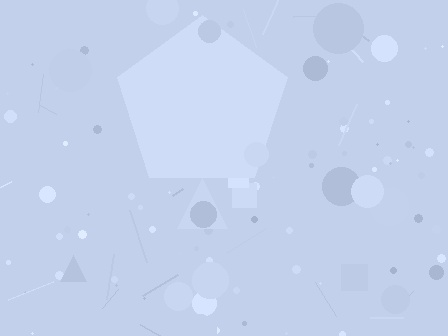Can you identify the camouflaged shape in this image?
The camouflaged shape is a pentagon.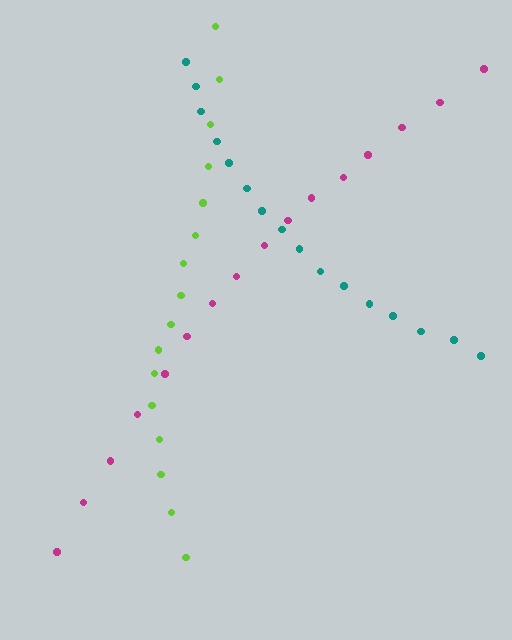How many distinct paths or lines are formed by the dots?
There are 3 distinct paths.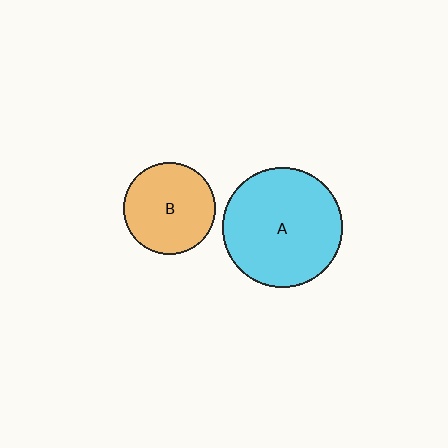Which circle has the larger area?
Circle A (cyan).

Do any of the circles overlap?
No, none of the circles overlap.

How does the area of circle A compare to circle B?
Approximately 1.7 times.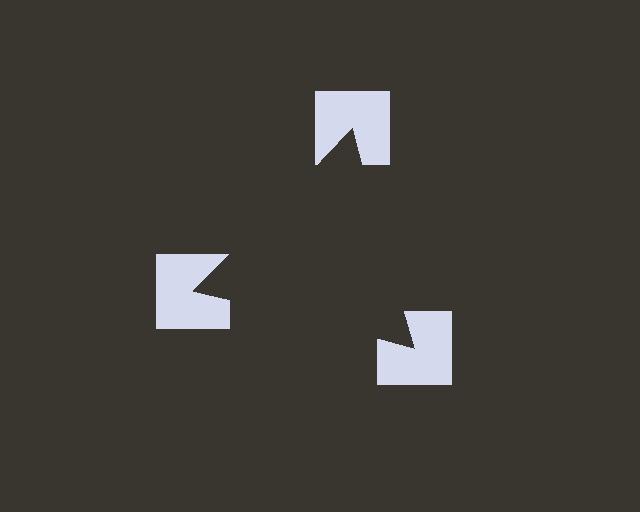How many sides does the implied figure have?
3 sides.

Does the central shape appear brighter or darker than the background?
It typically appears slightly darker than the background, even though no actual brightness change is drawn.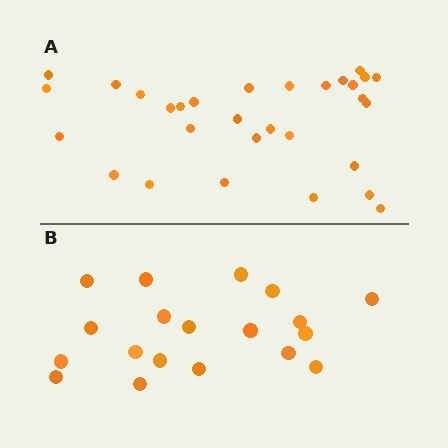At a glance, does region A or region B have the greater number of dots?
Region A (the top region) has more dots.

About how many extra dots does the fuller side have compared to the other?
Region A has roughly 12 or so more dots than region B.